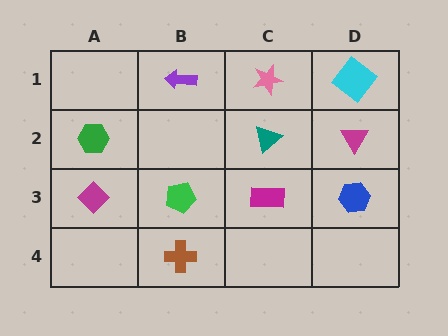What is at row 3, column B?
A green pentagon.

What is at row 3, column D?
A blue hexagon.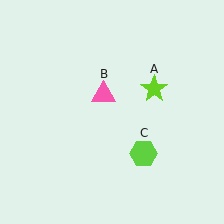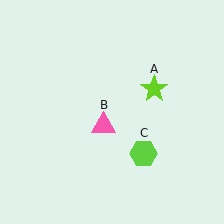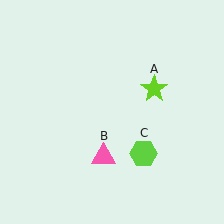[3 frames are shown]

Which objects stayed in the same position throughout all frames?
Lime star (object A) and lime hexagon (object C) remained stationary.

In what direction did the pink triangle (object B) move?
The pink triangle (object B) moved down.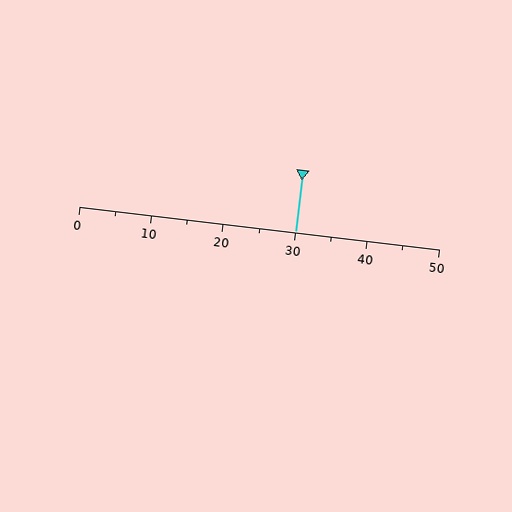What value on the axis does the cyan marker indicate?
The marker indicates approximately 30.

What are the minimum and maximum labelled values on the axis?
The axis runs from 0 to 50.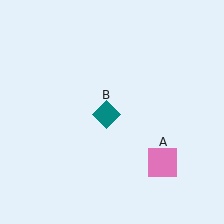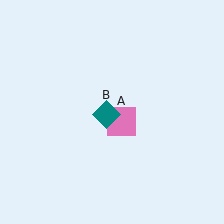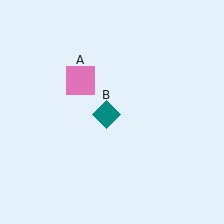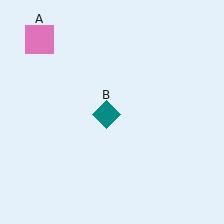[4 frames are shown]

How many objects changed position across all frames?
1 object changed position: pink square (object A).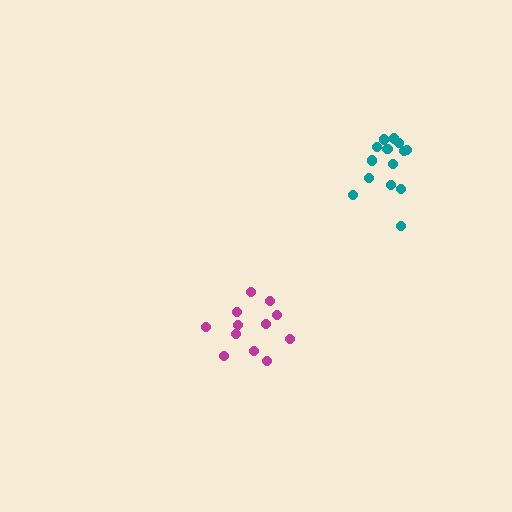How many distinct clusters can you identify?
There are 2 distinct clusters.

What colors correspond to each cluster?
The clusters are colored: magenta, teal.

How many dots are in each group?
Group 1: 12 dots, Group 2: 15 dots (27 total).